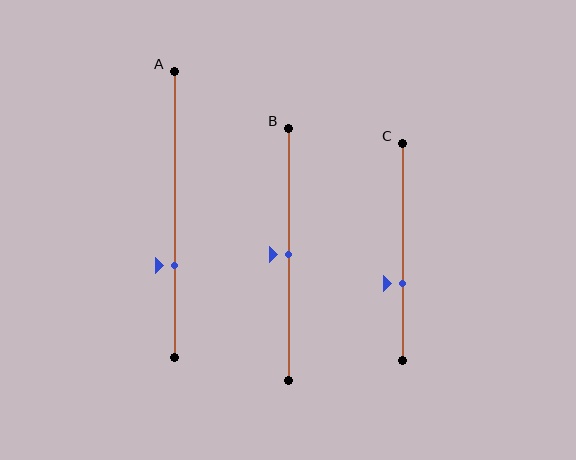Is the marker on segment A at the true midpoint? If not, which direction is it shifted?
No, the marker on segment A is shifted downward by about 18% of the segment length.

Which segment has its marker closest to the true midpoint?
Segment B has its marker closest to the true midpoint.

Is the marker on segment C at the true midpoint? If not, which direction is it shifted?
No, the marker on segment C is shifted downward by about 14% of the segment length.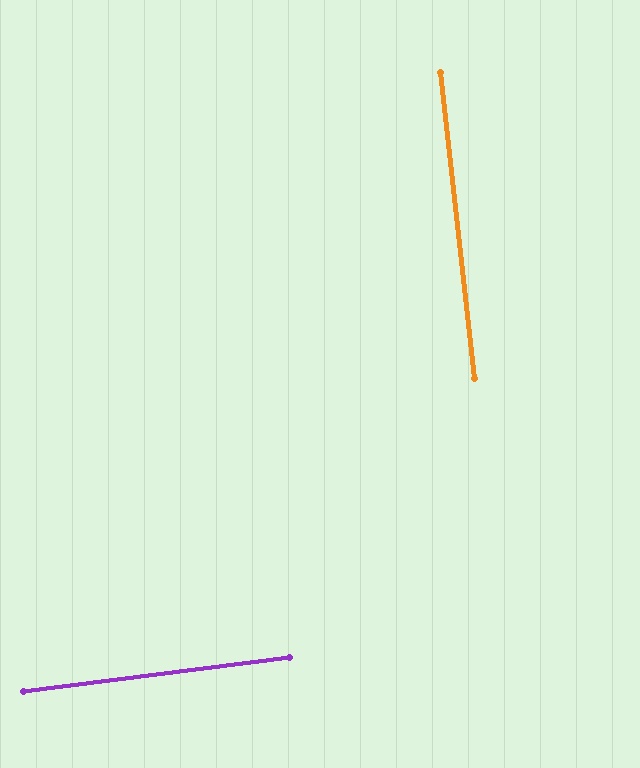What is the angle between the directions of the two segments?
Approximately 89 degrees.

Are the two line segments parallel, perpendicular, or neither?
Perpendicular — they meet at approximately 89°.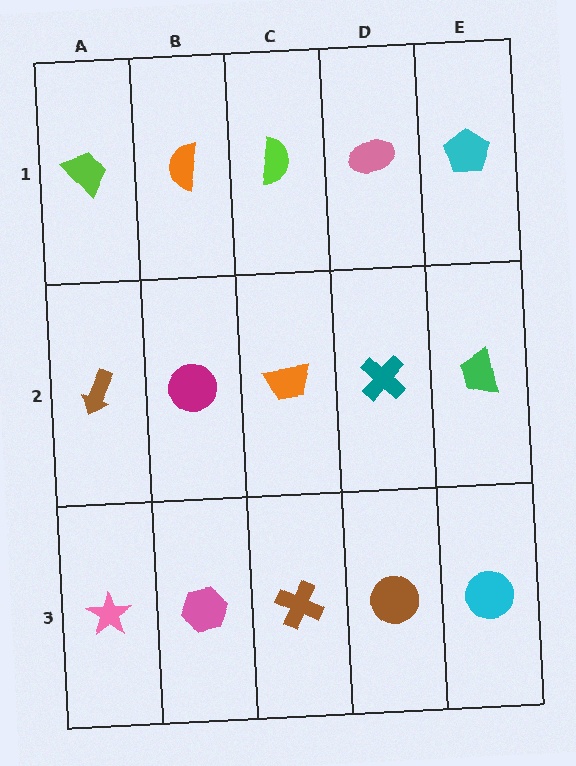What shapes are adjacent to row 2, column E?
A cyan pentagon (row 1, column E), a cyan circle (row 3, column E), a teal cross (row 2, column D).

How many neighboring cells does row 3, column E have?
2.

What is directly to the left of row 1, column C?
An orange semicircle.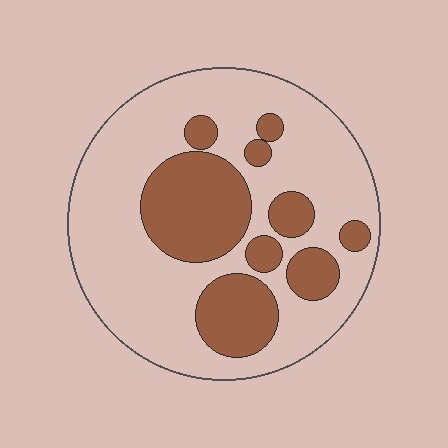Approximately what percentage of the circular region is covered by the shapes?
Approximately 30%.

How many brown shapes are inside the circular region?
9.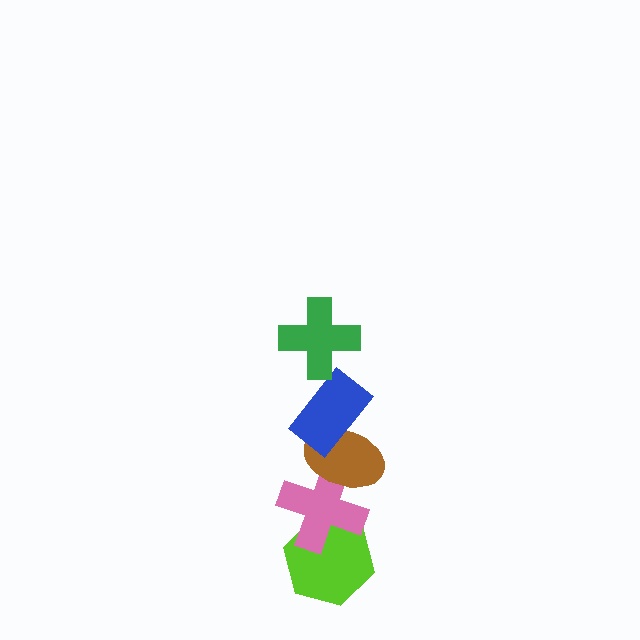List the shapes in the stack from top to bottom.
From top to bottom: the green cross, the blue rectangle, the brown ellipse, the pink cross, the lime hexagon.